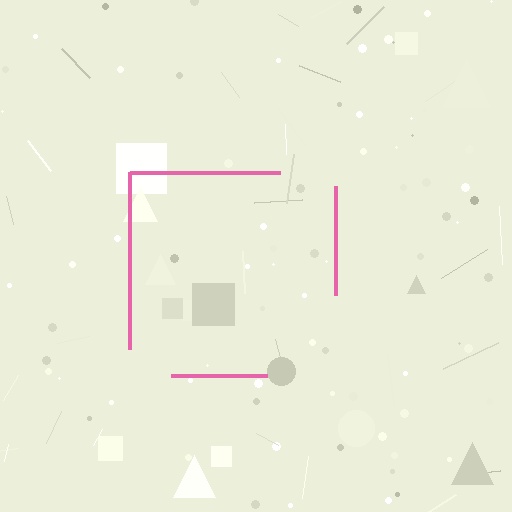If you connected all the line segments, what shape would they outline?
They would outline a square.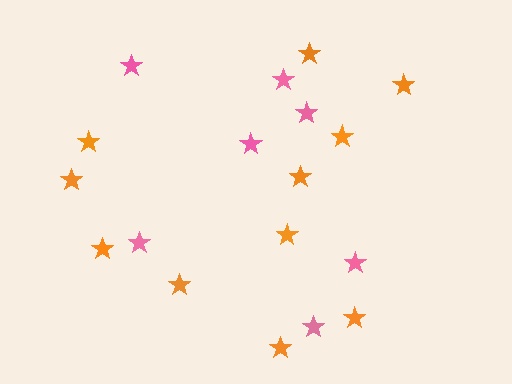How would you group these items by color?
There are 2 groups: one group of pink stars (7) and one group of orange stars (11).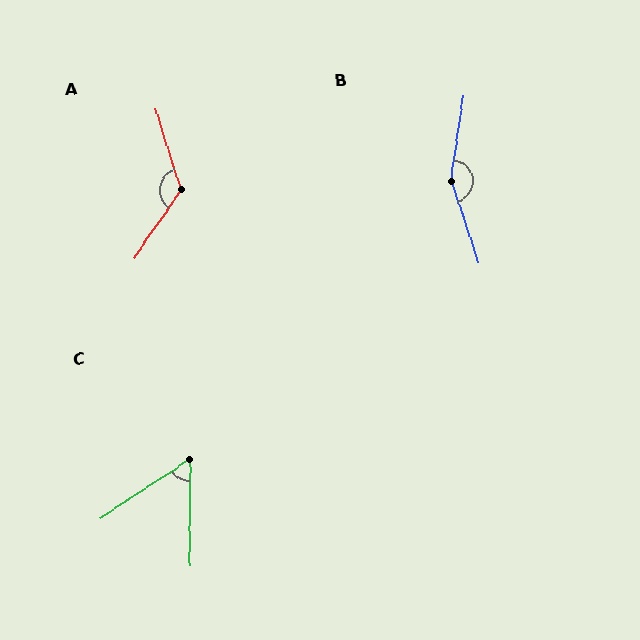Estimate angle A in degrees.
Approximately 128 degrees.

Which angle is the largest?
B, at approximately 153 degrees.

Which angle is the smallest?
C, at approximately 57 degrees.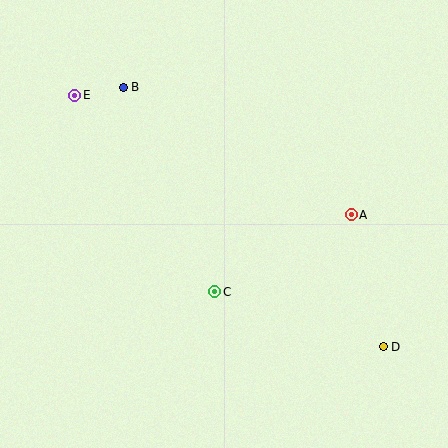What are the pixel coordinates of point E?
Point E is at (75, 95).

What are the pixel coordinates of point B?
Point B is at (123, 87).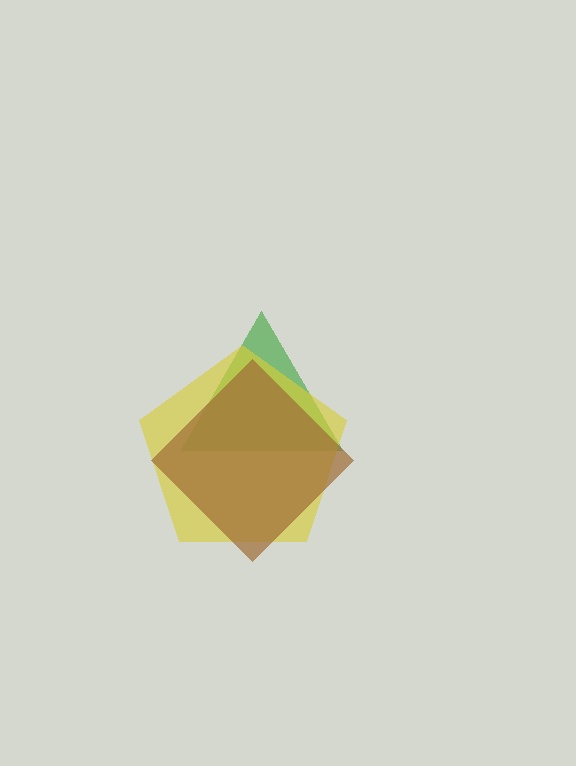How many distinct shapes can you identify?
There are 3 distinct shapes: a green triangle, a yellow pentagon, a brown diamond.